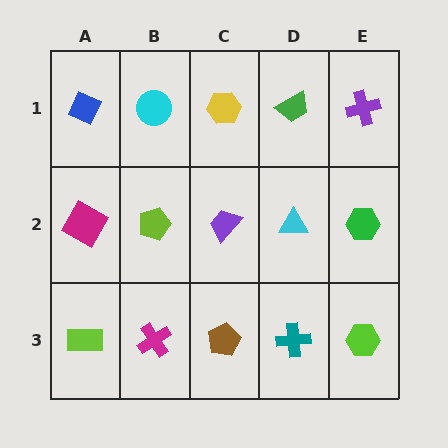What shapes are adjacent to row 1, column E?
A green hexagon (row 2, column E), a green trapezoid (row 1, column D).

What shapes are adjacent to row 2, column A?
A blue diamond (row 1, column A), a lime rectangle (row 3, column A), a lime pentagon (row 2, column B).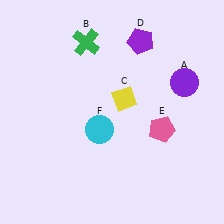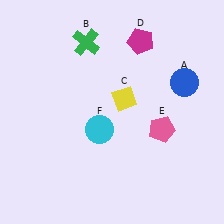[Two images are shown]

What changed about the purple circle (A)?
In Image 1, A is purple. In Image 2, it changed to blue.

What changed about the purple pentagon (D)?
In Image 1, D is purple. In Image 2, it changed to magenta.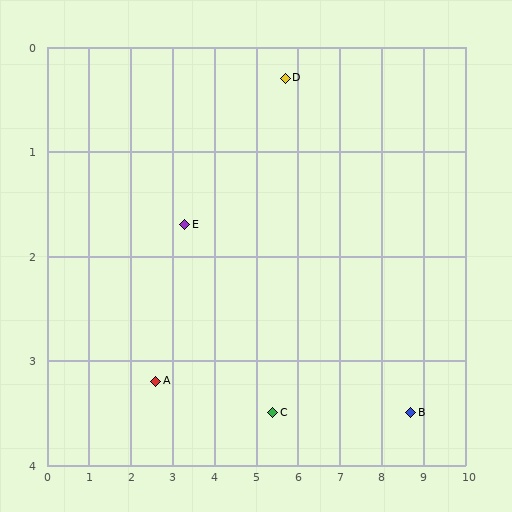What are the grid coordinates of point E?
Point E is at approximately (3.3, 1.7).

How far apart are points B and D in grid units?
Points B and D are about 4.4 grid units apart.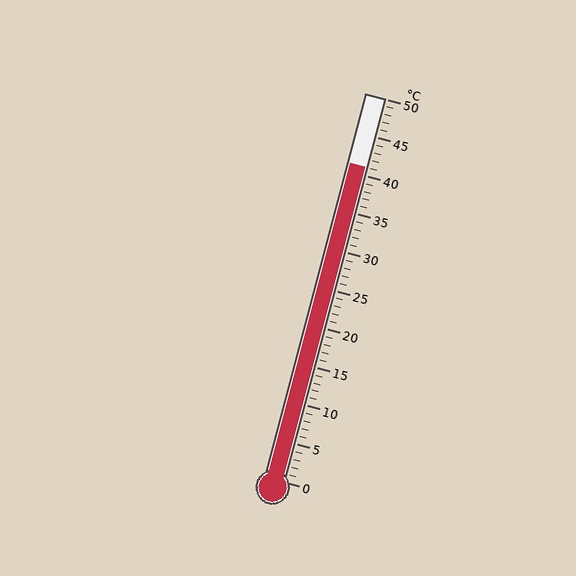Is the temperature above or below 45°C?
The temperature is below 45°C.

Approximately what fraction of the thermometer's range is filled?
The thermometer is filled to approximately 80% of its range.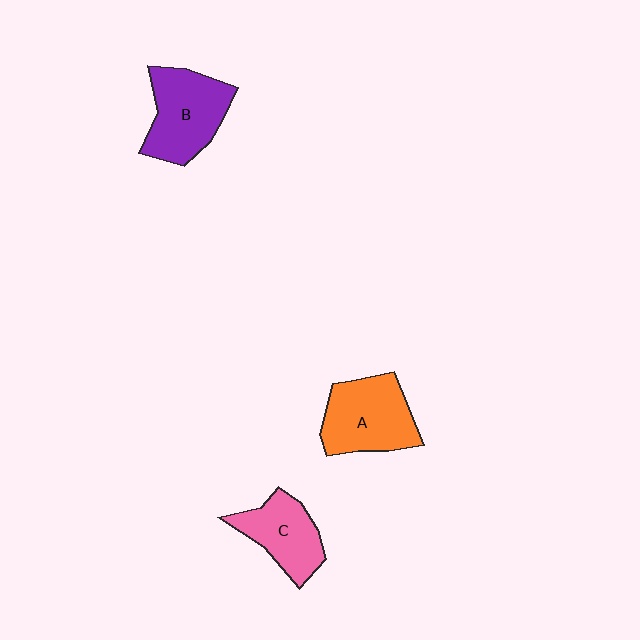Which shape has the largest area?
Shape B (purple).